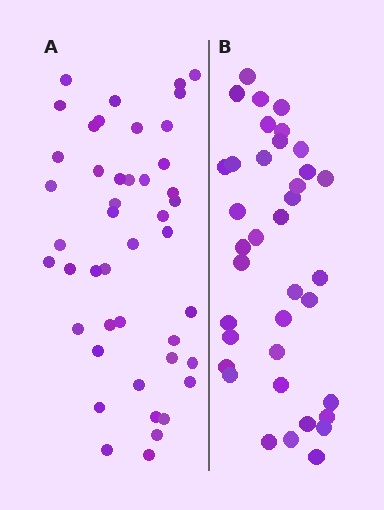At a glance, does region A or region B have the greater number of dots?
Region A (the left region) has more dots.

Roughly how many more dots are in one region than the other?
Region A has roughly 8 or so more dots than region B.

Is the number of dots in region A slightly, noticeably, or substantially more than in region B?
Region A has only slightly more — the two regions are fairly close. The ratio is roughly 1.2 to 1.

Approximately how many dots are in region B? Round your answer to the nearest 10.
About 40 dots. (The exact count is 37, which rounds to 40.)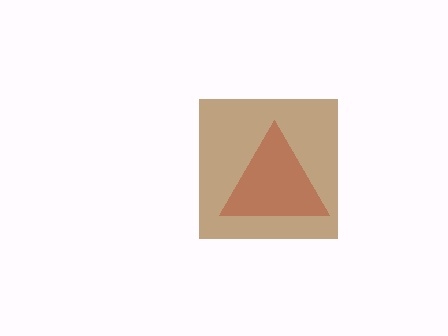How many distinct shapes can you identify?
There are 2 distinct shapes: a red triangle, a brown square.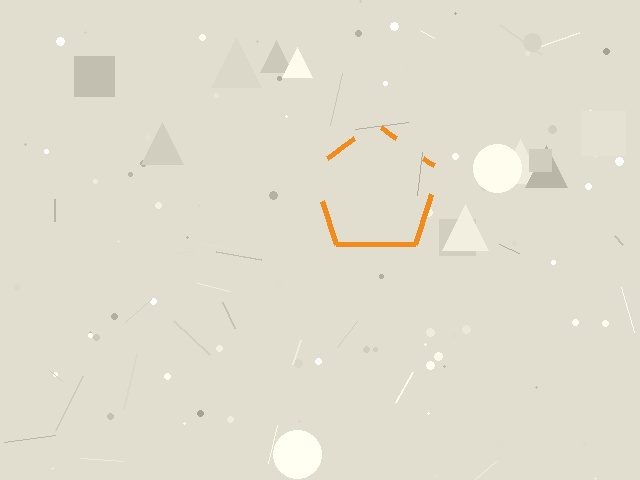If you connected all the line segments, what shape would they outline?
They would outline a pentagon.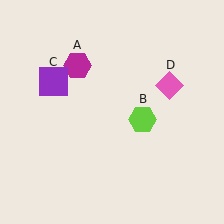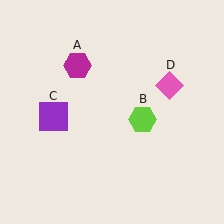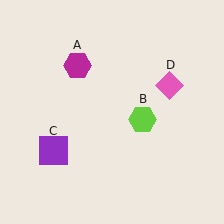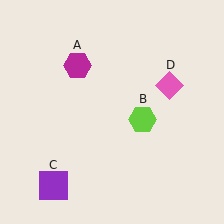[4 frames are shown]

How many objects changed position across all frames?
1 object changed position: purple square (object C).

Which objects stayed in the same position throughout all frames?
Magenta hexagon (object A) and lime hexagon (object B) and pink diamond (object D) remained stationary.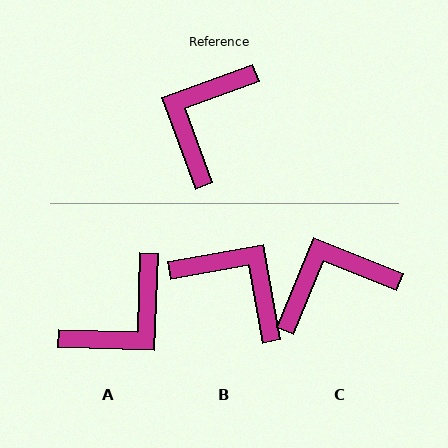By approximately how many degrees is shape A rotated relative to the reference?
Approximately 158 degrees counter-clockwise.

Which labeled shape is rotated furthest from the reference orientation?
A, about 158 degrees away.